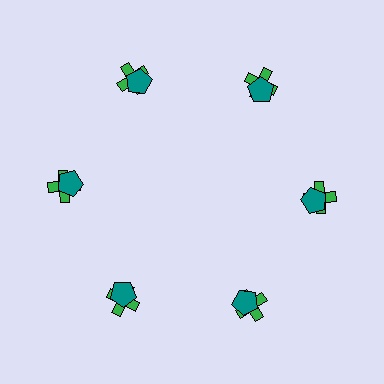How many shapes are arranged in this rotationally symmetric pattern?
There are 12 shapes, arranged in 6 groups of 2.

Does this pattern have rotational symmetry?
Yes, this pattern has 6-fold rotational symmetry. It looks the same after rotating 60 degrees around the center.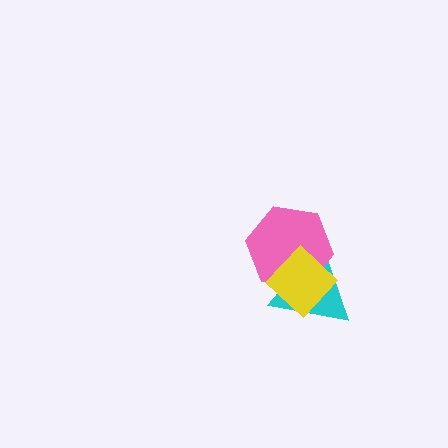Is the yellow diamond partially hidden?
No, no other shape covers it.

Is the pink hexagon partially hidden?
Yes, it is partially covered by another shape.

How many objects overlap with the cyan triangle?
2 objects overlap with the cyan triangle.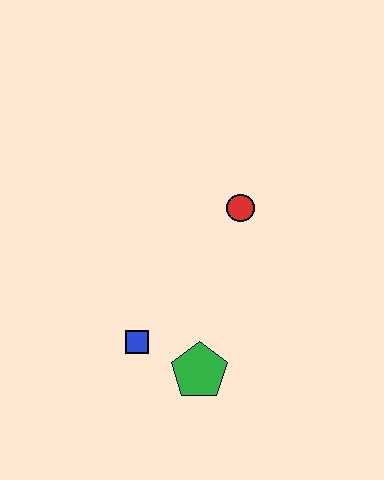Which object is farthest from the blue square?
The red circle is farthest from the blue square.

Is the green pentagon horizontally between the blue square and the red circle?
Yes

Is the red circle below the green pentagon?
No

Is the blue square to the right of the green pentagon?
No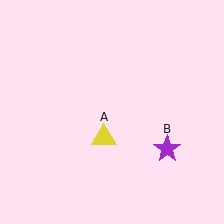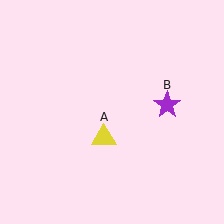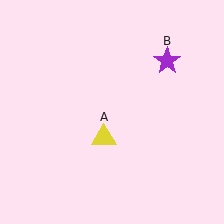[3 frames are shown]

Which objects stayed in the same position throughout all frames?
Yellow triangle (object A) remained stationary.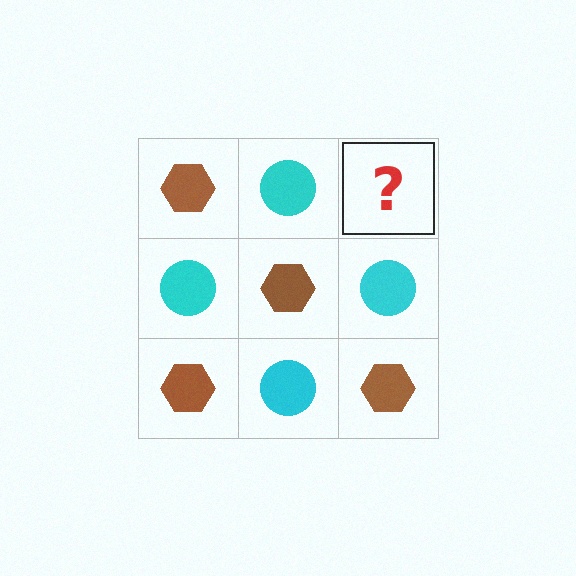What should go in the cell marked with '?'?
The missing cell should contain a brown hexagon.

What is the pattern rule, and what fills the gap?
The rule is that it alternates brown hexagon and cyan circle in a checkerboard pattern. The gap should be filled with a brown hexagon.